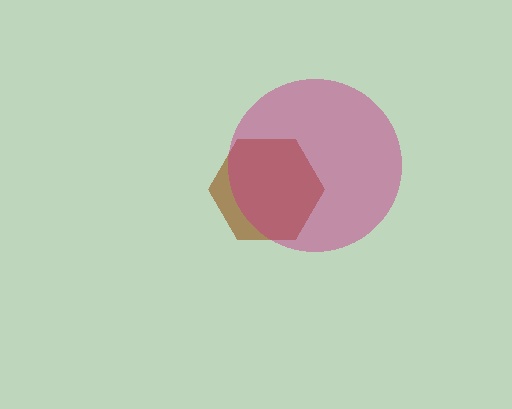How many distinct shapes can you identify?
There are 2 distinct shapes: a brown hexagon, a magenta circle.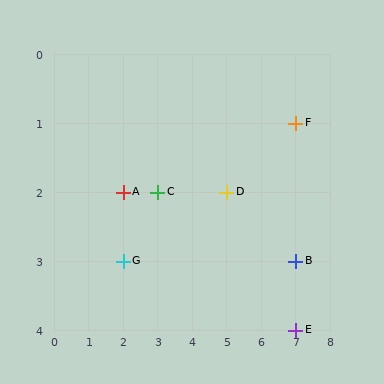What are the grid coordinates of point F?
Point F is at grid coordinates (7, 1).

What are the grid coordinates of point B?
Point B is at grid coordinates (7, 3).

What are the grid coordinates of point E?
Point E is at grid coordinates (7, 4).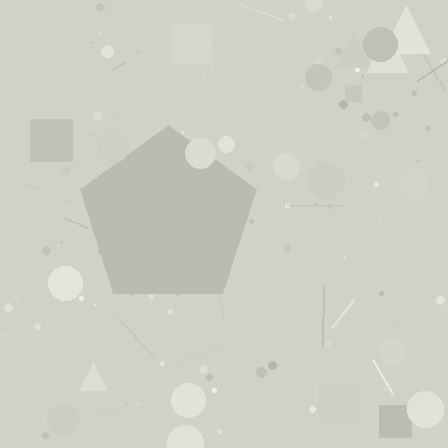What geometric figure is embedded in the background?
A pentagon is embedded in the background.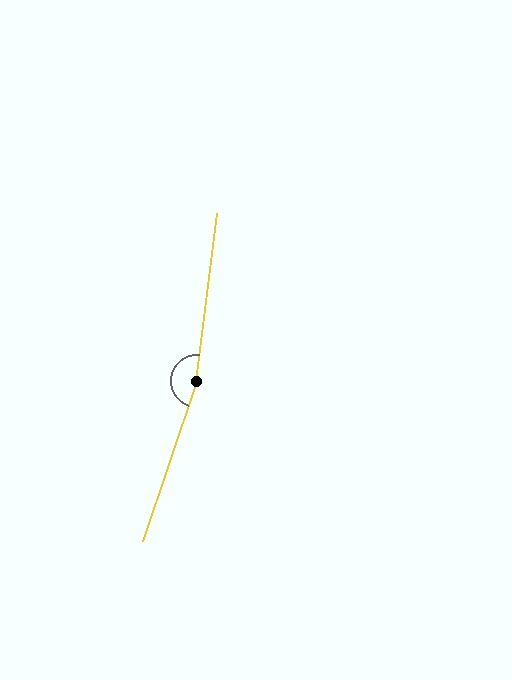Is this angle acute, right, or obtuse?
It is obtuse.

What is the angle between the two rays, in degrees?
Approximately 168 degrees.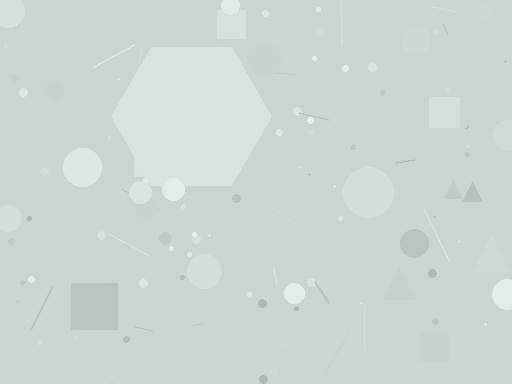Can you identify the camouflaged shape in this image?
The camouflaged shape is a hexagon.